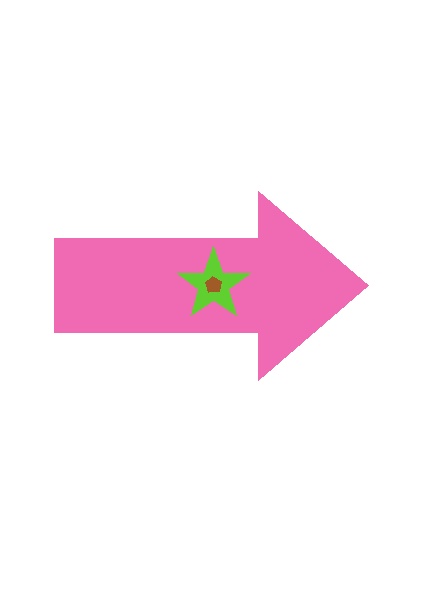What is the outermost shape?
The pink arrow.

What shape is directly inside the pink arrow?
The lime star.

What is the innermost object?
The brown pentagon.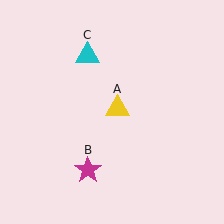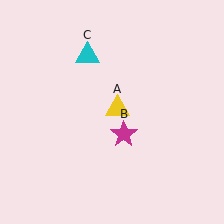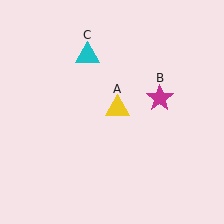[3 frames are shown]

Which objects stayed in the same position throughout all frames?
Yellow triangle (object A) and cyan triangle (object C) remained stationary.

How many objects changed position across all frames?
1 object changed position: magenta star (object B).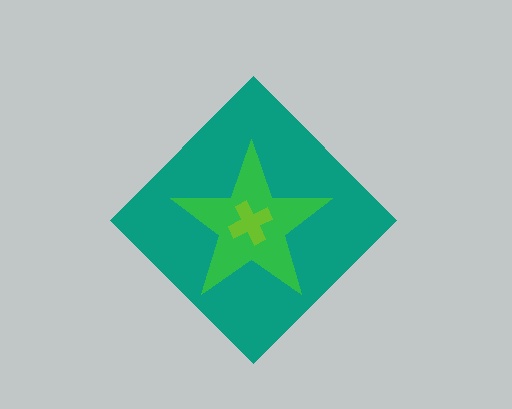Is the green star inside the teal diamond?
Yes.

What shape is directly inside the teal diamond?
The green star.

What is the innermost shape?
The lime cross.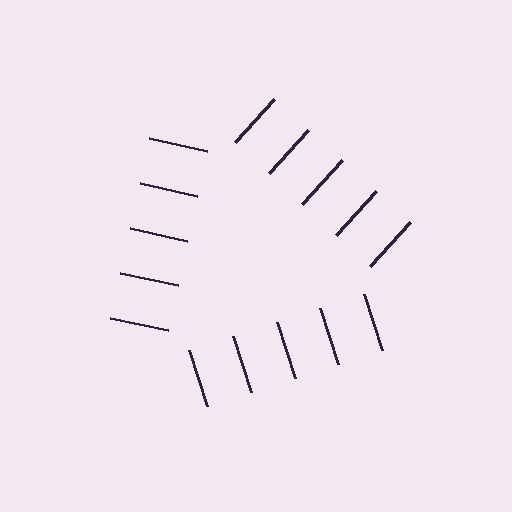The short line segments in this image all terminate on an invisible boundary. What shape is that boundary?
An illusory triangle — the line segments terminate on its edges but no continuous stroke is drawn.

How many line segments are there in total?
15 — 5 along each of the 3 edges.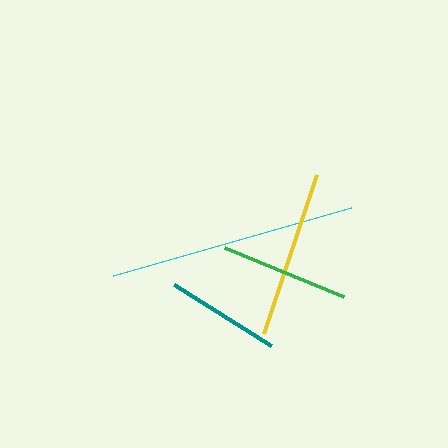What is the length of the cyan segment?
The cyan segment is approximately 248 pixels long.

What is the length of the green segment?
The green segment is approximately 128 pixels long.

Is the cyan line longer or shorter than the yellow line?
The cyan line is longer than the yellow line.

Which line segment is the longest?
The cyan line is the longest at approximately 248 pixels.